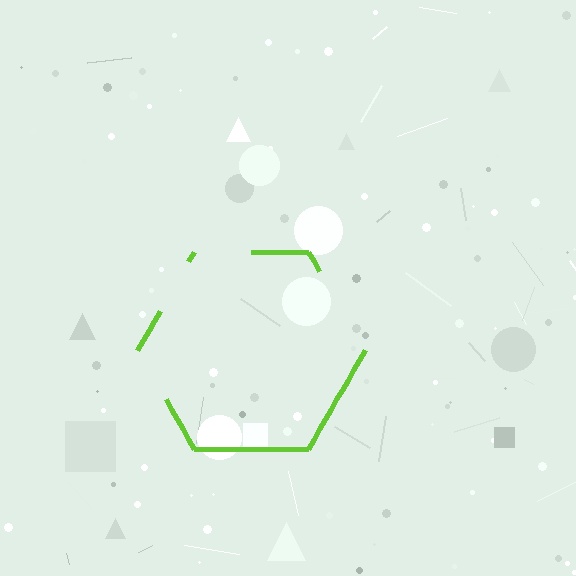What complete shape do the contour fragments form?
The contour fragments form a hexagon.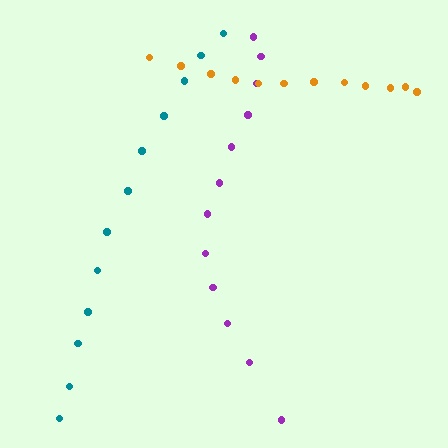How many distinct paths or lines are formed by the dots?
There are 3 distinct paths.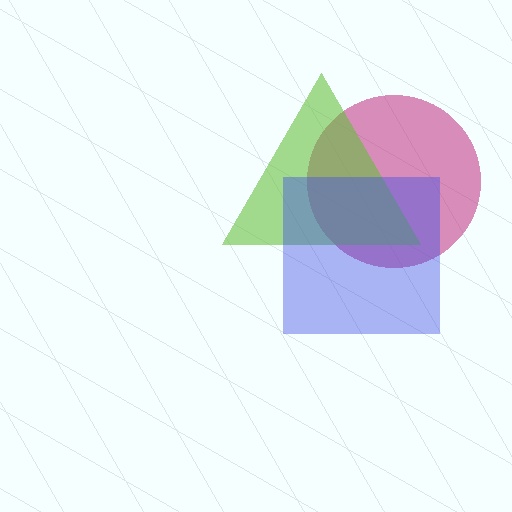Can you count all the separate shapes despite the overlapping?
Yes, there are 3 separate shapes.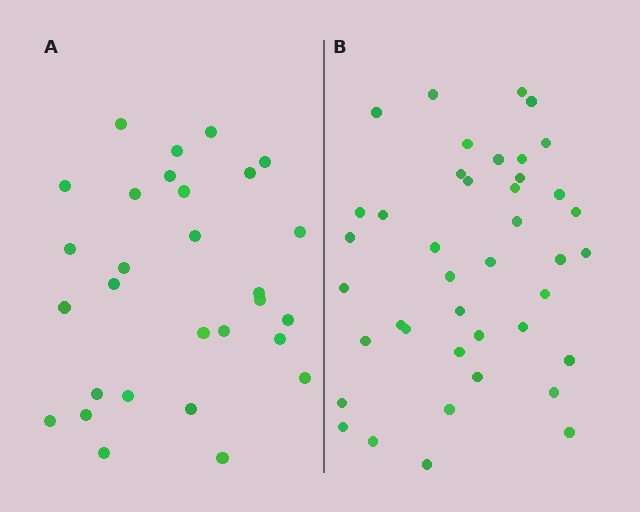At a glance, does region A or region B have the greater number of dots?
Region B (the right region) has more dots.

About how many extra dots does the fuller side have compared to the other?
Region B has roughly 12 or so more dots than region A.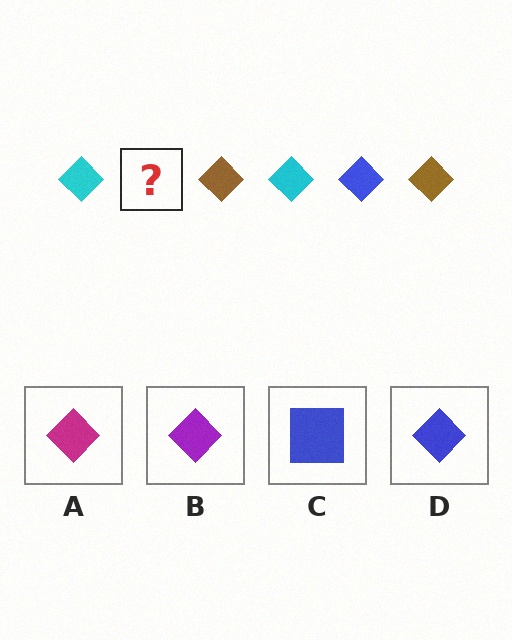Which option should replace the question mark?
Option D.